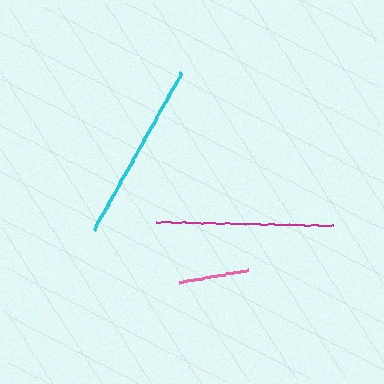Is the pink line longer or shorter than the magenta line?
The magenta line is longer than the pink line.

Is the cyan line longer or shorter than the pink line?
The cyan line is longer than the pink line.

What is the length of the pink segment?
The pink segment is approximately 70 pixels long.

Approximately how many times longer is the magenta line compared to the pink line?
The magenta line is approximately 2.5 times the length of the pink line.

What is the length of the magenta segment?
The magenta segment is approximately 176 pixels long.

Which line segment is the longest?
The cyan line is the longest at approximately 180 pixels.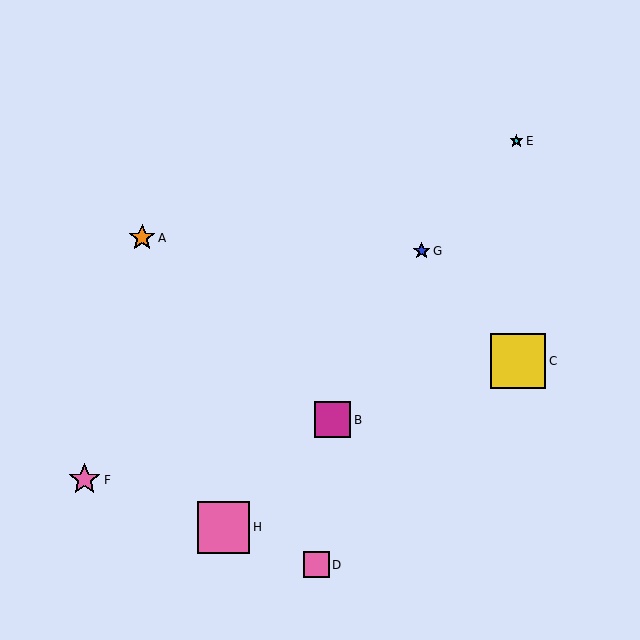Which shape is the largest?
The yellow square (labeled C) is the largest.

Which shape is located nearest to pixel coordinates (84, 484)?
The pink star (labeled F) at (85, 480) is nearest to that location.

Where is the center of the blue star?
The center of the blue star is at (422, 251).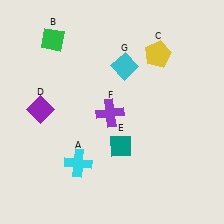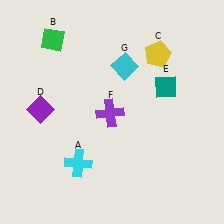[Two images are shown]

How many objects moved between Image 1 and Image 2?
1 object moved between the two images.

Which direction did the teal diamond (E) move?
The teal diamond (E) moved up.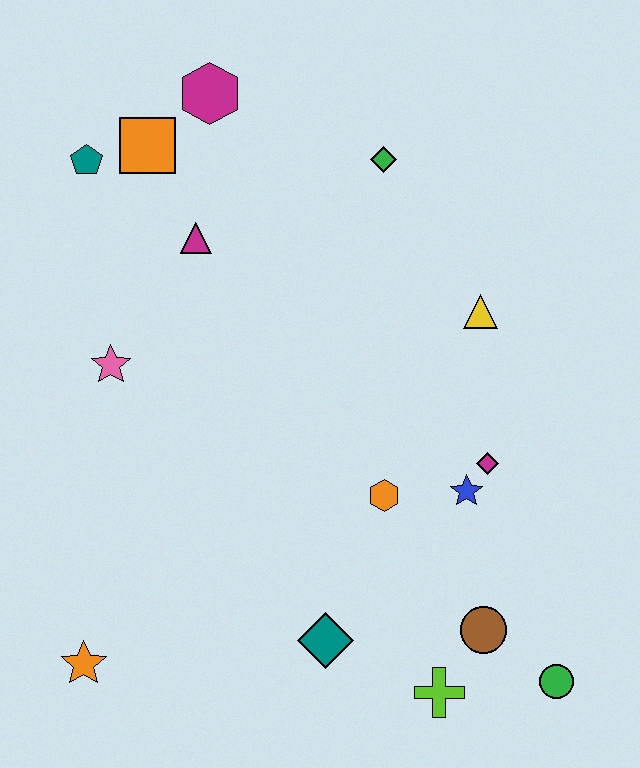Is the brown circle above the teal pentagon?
No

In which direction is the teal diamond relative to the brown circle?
The teal diamond is to the left of the brown circle.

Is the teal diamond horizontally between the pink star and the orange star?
No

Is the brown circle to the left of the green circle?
Yes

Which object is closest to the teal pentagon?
The orange square is closest to the teal pentagon.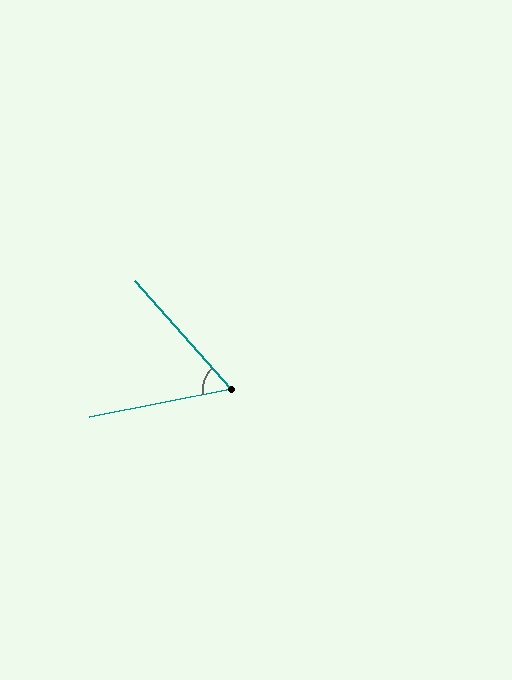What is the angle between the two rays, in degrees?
Approximately 60 degrees.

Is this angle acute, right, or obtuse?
It is acute.